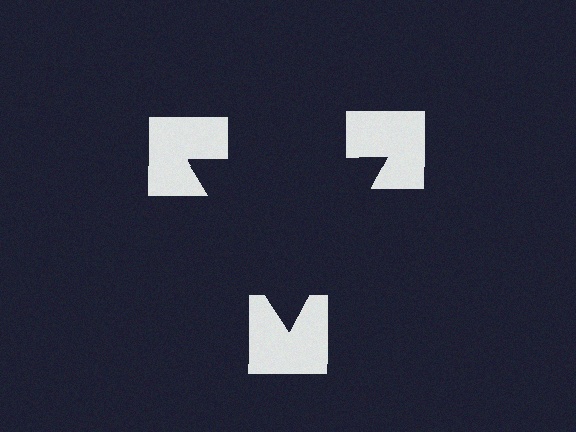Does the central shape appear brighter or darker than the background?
It typically appears slightly darker than the background, even though no actual brightness change is drawn.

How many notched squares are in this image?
There are 3 — one at each vertex of the illusory triangle.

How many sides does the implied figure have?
3 sides.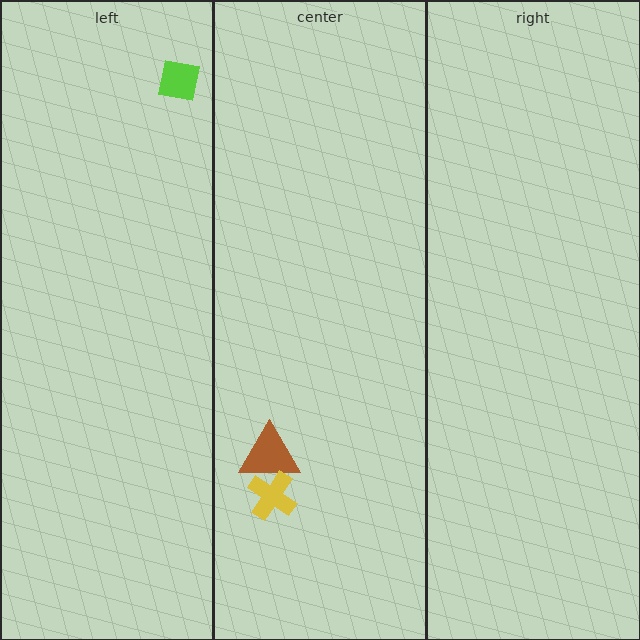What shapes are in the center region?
The brown triangle, the yellow cross.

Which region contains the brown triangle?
The center region.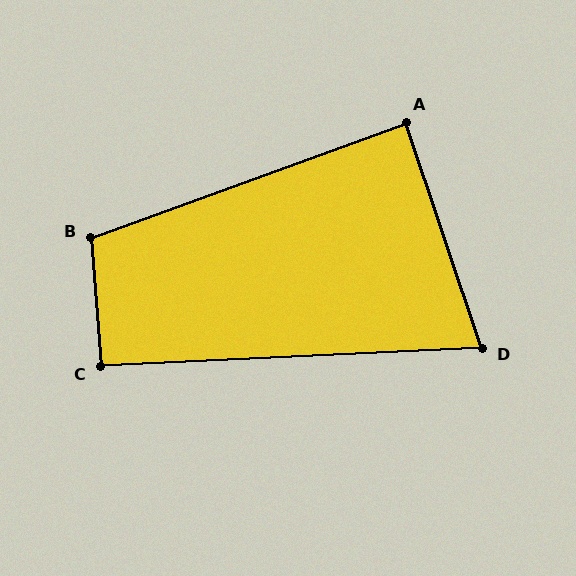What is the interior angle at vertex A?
Approximately 88 degrees (approximately right).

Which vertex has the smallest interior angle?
D, at approximately 74 degrees.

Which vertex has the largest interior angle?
B, at approximately 106 degrees.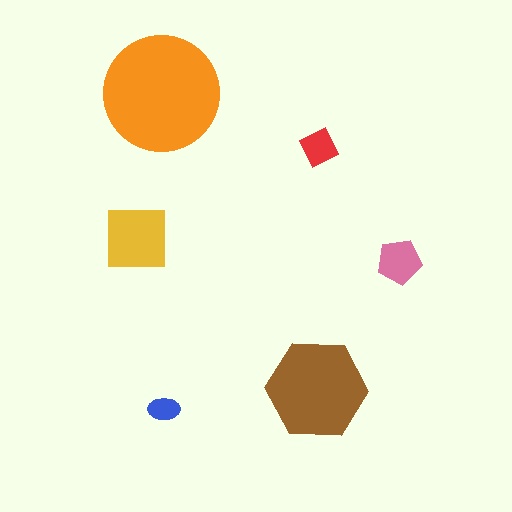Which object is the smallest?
The blue ellipse.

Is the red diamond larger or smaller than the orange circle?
Smaller.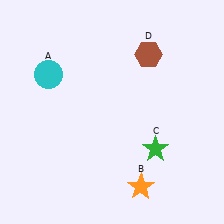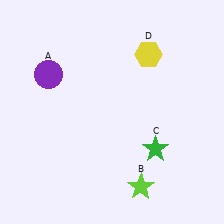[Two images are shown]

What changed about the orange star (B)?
In Image 1, B is orange. In Image 2, it changed to lime.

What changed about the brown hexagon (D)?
In Image 1, D is brown. In Image 2, it changed to yellow.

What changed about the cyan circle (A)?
In Image 1, A is cyan. In Image 2, it changed to purple.